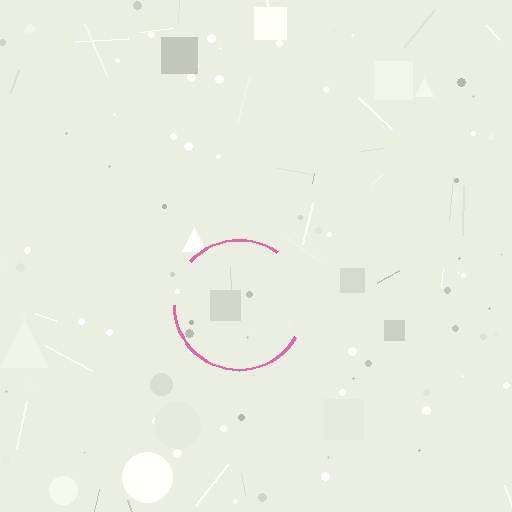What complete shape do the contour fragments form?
The contour fragments form a circle.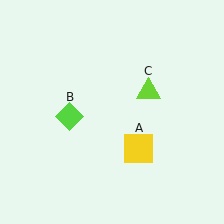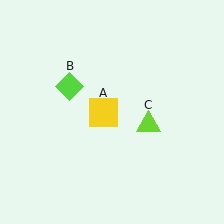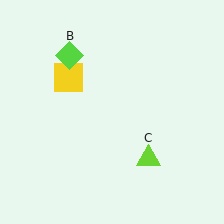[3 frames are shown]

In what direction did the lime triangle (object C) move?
The lime triangle (object C) moved down.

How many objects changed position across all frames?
3 objects changed position: yellow square (object A), lime diamond (object B), lime triangle (object C).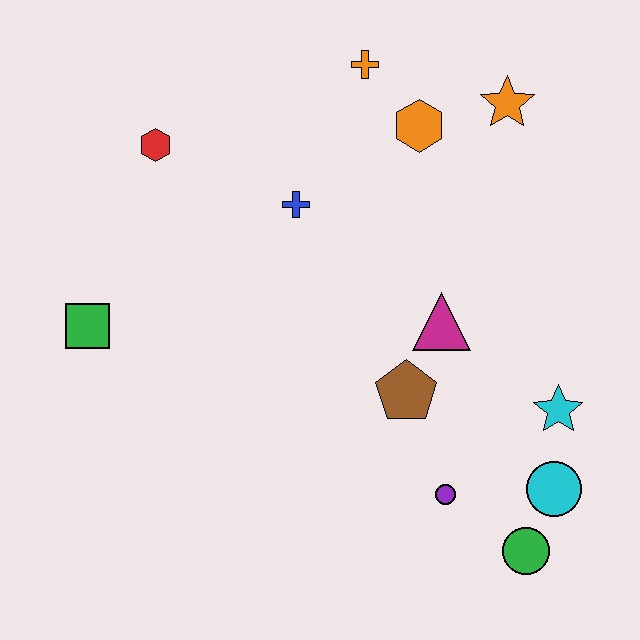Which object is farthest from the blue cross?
The green circle is farthest from the blue cross.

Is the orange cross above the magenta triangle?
Yes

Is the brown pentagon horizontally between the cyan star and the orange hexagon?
No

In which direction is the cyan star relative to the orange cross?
The cyan star is below the orange cross.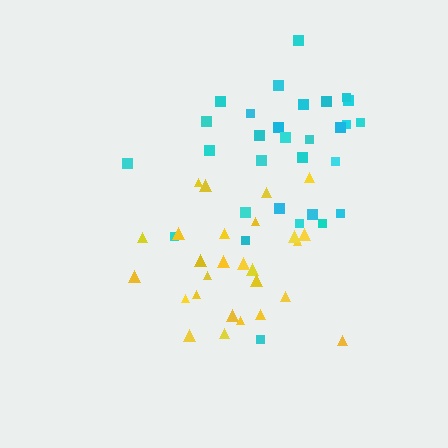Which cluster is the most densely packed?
Cyan.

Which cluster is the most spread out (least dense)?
Yellow.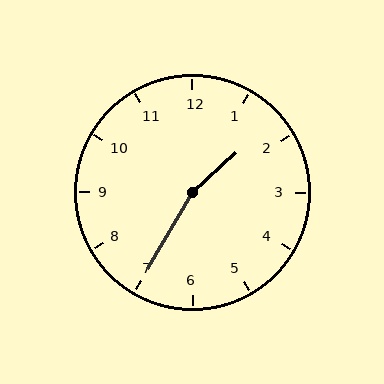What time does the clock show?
1:35.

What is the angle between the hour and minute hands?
Approximately 162 degrees.